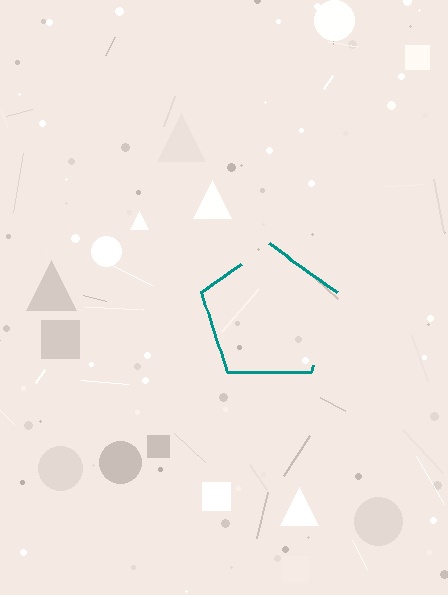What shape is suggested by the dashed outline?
The dashed outline suggests a pentagon.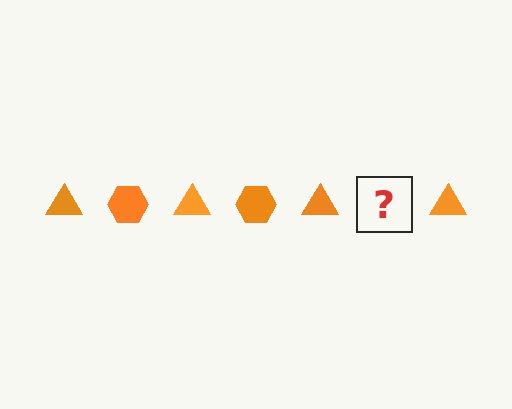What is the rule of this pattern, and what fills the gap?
The rule is that the pattern cycles through triangle, hexagon shapes in orange. The gap should be filled with an orange hexagon.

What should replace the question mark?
The question mark should be replaced with an orange hexagon.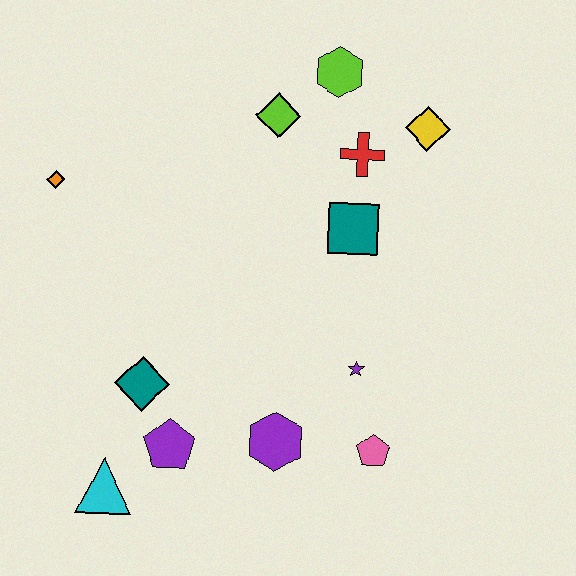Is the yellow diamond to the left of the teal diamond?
No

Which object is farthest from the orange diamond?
The pink pentagon is farthest from the orange diamond.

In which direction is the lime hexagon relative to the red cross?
The lime hexagon is above the red cross.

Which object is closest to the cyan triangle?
The purple pentagon is closest to the cyan triangle.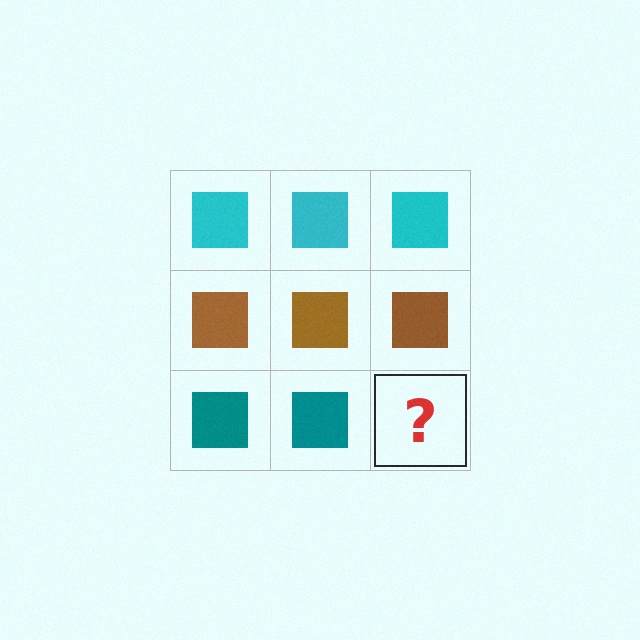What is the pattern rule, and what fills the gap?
The rule is that each row has a consistent color. The gap should be filled with a teal square.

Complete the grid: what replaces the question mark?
The question mark should be replaced with a teal square.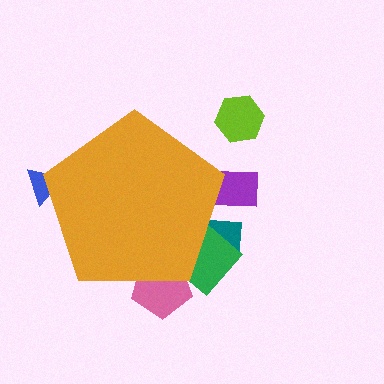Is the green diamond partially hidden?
Yes, the green diamond is partially hidden behind the orange pentagon.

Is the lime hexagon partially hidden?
No, the lime hexagon is fully visible.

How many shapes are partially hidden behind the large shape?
5 shapes are partially hidden.